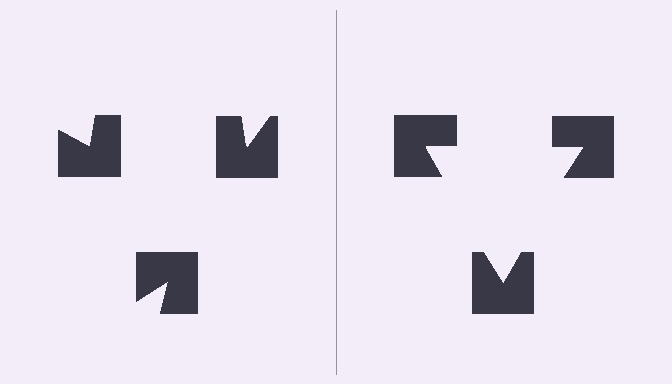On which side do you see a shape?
An illusory triangle appears on the right side. On the left side the wedge cuts are rotated, so no coherent shape forms.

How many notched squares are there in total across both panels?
6 — 3 on each side.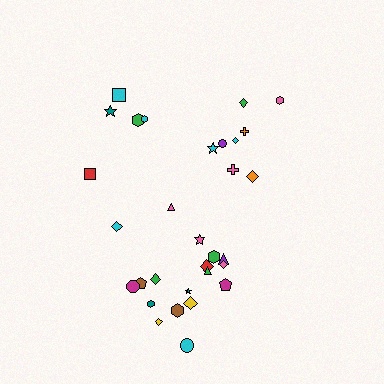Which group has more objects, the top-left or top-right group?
The top-right group.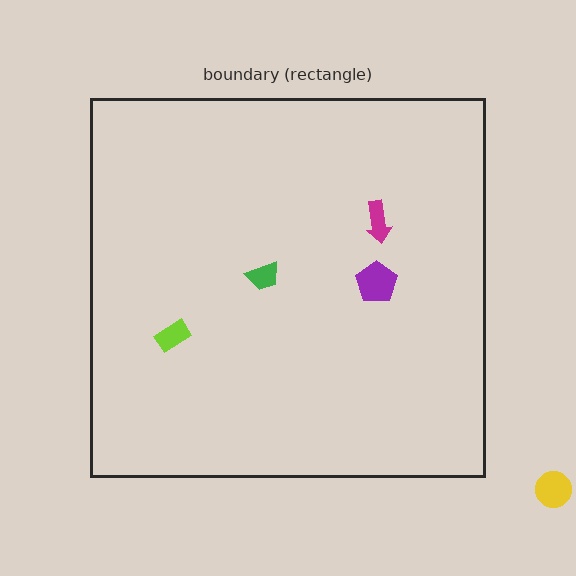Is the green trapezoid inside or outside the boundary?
Inside.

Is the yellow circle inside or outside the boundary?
Outside.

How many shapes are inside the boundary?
4 inside, 1 outside.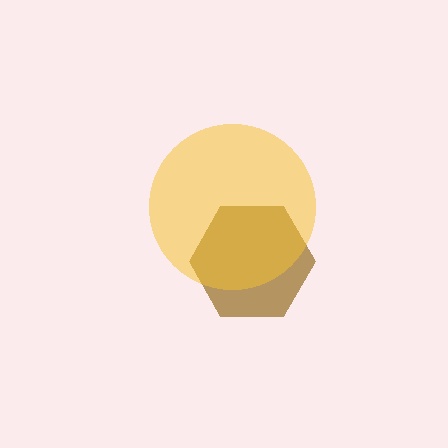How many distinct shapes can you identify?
There are 2 distinct shapes: a brown hexagon, a yellow circle.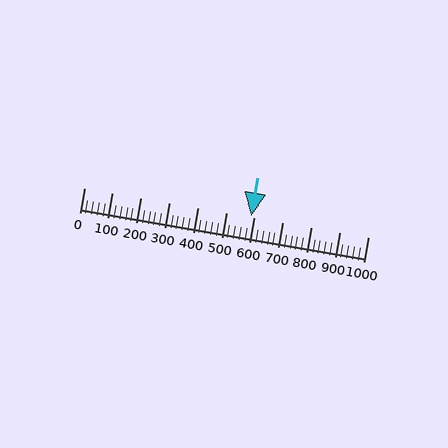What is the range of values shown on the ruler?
The ruler shows values from 0 to 1000.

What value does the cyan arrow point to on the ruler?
The cyan arrow points to approximately 588.